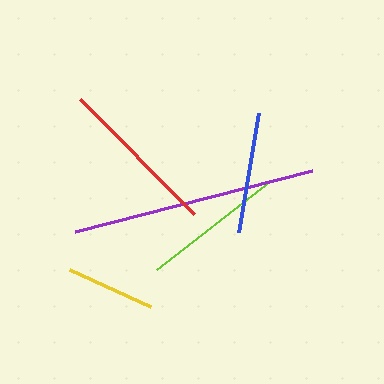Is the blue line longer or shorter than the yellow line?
The blue line is longer than the yellow line.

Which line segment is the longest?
The purple line is the longest at approximately 245 pixels.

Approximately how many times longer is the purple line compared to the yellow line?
The purple line is approximately 2.7 times the length of the yellow line.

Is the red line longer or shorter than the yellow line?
The red line is longer than the yellow line.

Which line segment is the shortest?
The yellow line is the shortest at approximately 89 pixels.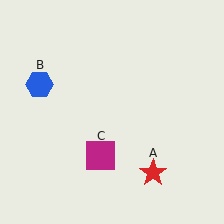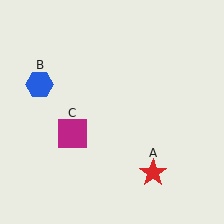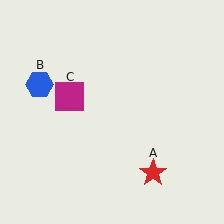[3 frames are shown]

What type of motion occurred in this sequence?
The magenta square (object C) rotated clockwise around the center of the scene.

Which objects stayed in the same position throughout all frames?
Red star (object A) and blue hexagon (object B) remained stationary.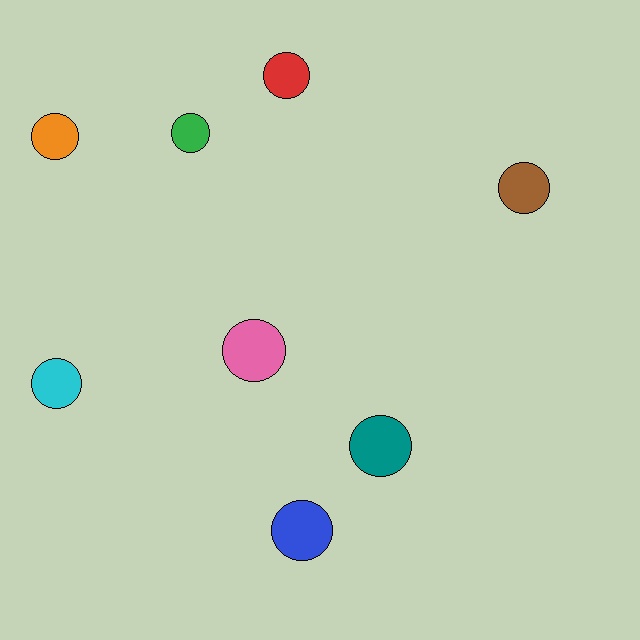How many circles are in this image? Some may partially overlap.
There are 8 circles.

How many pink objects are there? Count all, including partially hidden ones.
There is 1 pink object.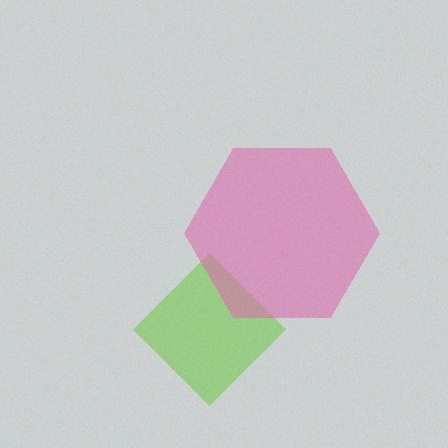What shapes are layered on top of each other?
The layered shapes are: a lime diamond, a pink hexagon.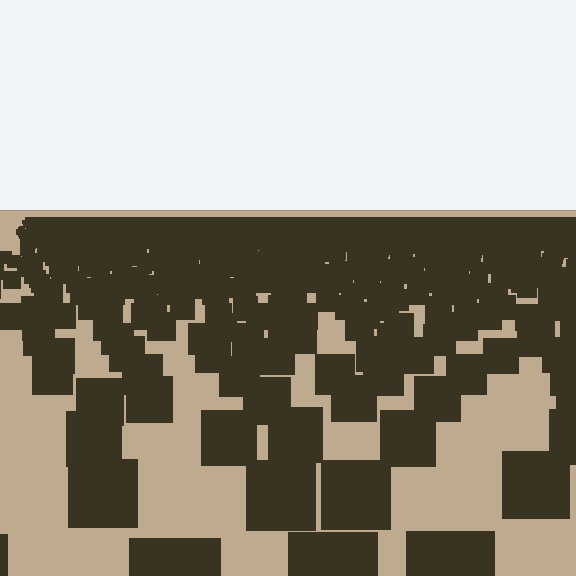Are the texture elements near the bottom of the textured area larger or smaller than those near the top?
Larger. Near the bottom, elements are closer to the viewer and appear at a bigger on-screen size.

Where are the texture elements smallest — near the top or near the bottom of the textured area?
Near the top.